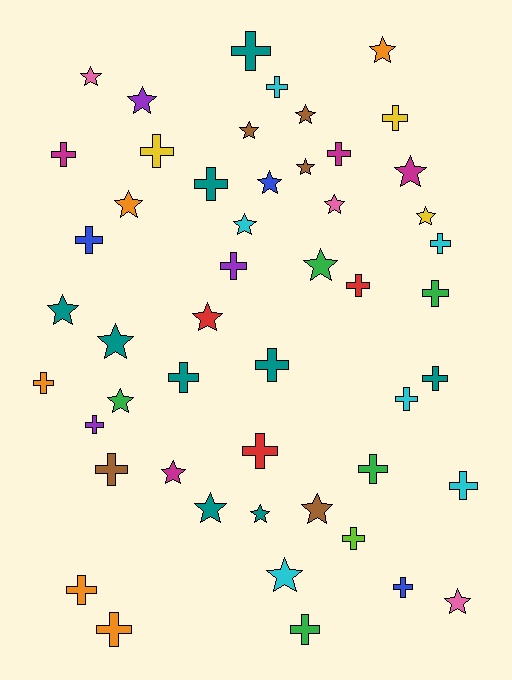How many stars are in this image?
There are 23 stars.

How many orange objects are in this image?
There are 5 orange objects.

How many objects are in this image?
There are 50 objects.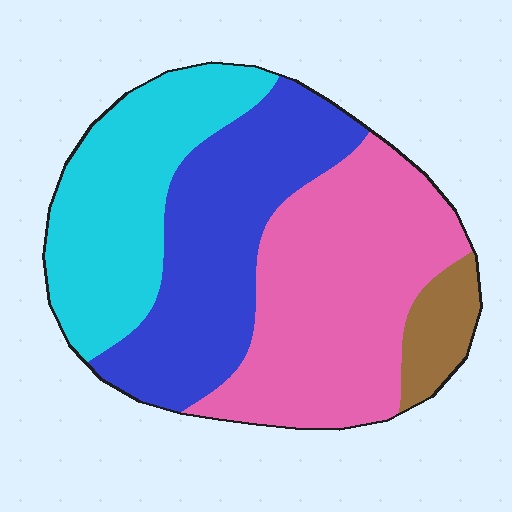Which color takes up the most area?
Pink, at roughly 35%.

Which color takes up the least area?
Brown, at roughly 5%.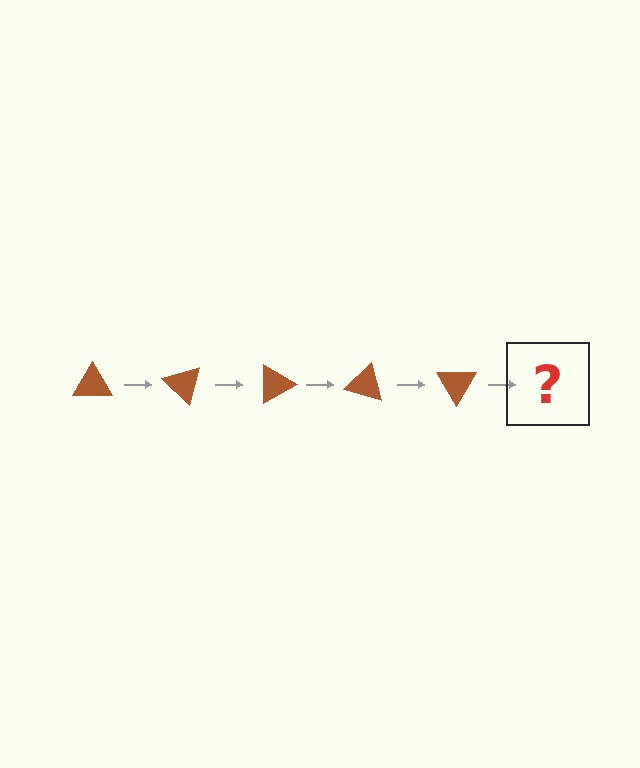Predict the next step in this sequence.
The next step is a brown triangle rotated 225 degrees.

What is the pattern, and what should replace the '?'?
The pattern is that the triangle rotates 45 degrees each step. The '?' should be a brown triangle rotated 225 degrees.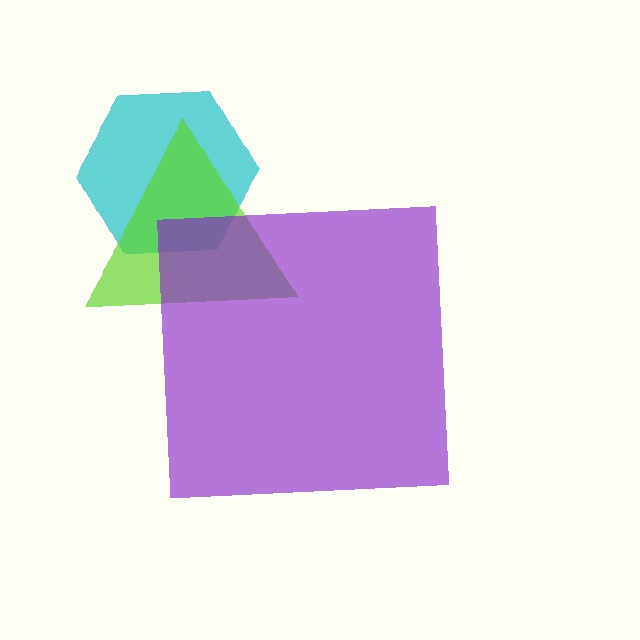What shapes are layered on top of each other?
The layered shapes are: a cyan hexagon, a lime triangle, a purple square.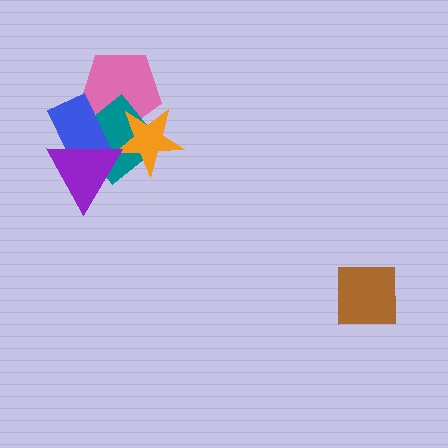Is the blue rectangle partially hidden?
Yes, it is partially covered by another shape.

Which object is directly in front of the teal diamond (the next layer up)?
The orange star is directly in front of the teal diamond.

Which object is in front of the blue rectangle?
The purple triangle is in front of the blue rectangle.